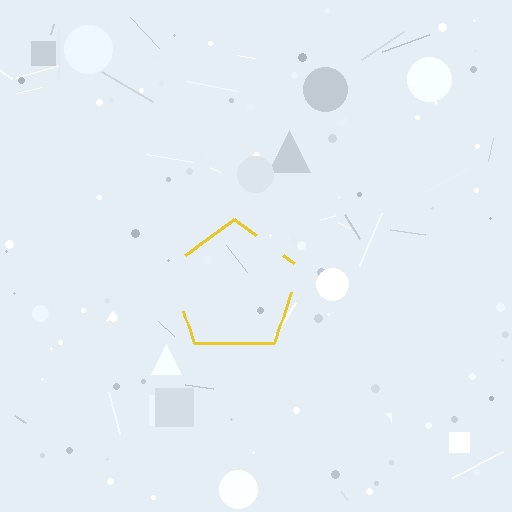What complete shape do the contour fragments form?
The contour fragments form a pentagon.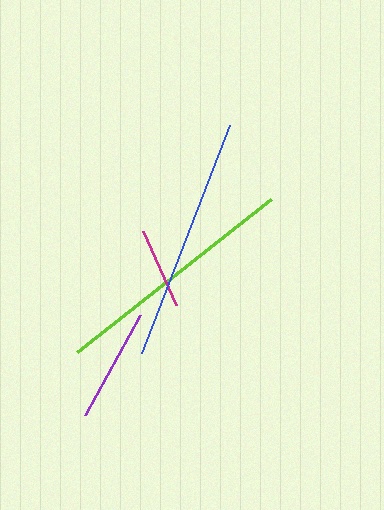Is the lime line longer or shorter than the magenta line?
The lime line is longer than the magenta line.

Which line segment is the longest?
The lime line is the longest at approximately 247 pixels.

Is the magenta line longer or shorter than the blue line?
The blue line is longer than the magenta line.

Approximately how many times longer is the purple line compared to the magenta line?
The purple line is approximately 1.4 times the length of the magenta line.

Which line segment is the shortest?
The magenta line is the shortest at approximately 81 pixels.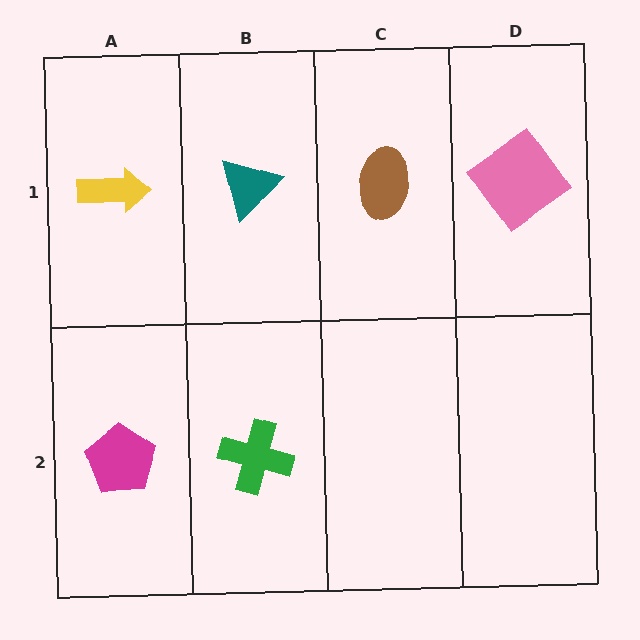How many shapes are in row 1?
4 shapes.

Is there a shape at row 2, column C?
No, that cell is empty.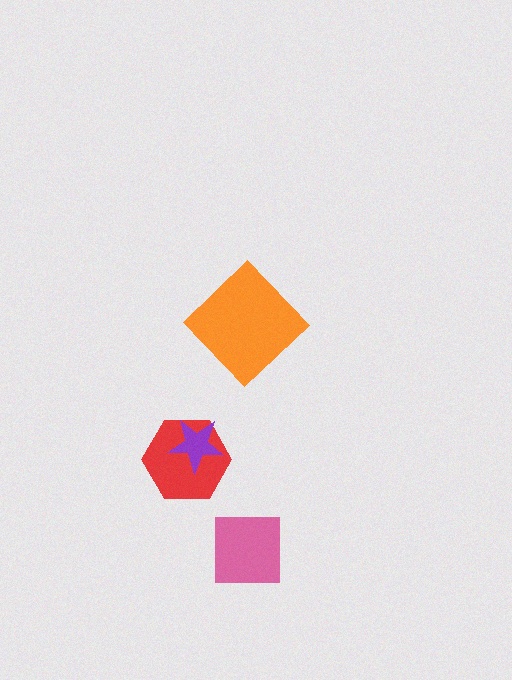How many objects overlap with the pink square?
0 objects overlap with the pink square.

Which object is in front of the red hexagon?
The purple star is in front of the red hexagon.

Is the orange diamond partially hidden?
No, no other shape covers it.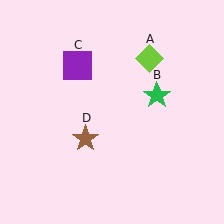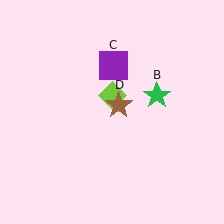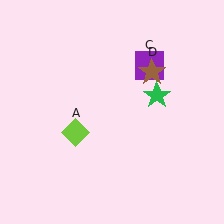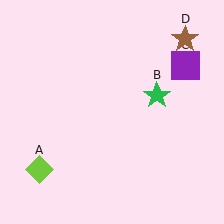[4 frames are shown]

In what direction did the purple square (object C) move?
The purple square (object C) moved right.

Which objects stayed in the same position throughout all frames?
Green star (object B) remained stationary.